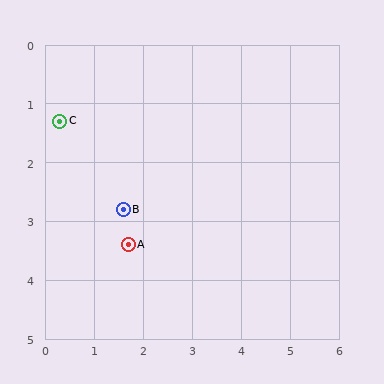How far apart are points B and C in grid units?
Points B and C are about 2.0 grid units apart.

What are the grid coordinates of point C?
Point C is at approximately (0.3, 1.3).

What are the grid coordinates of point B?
Point B is at approximately (1.6, 2.8).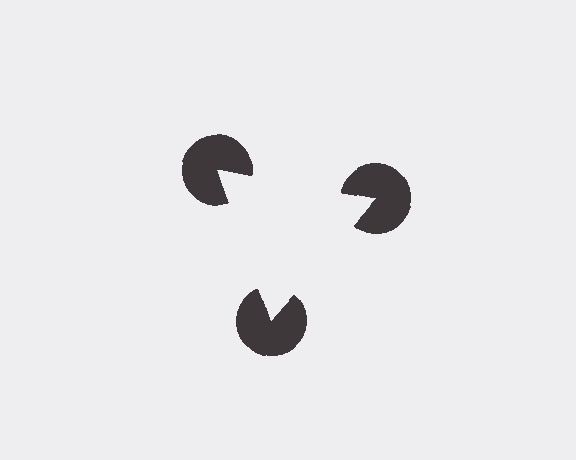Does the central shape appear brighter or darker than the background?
It typically appears slightly brighter than the background, even though no actual brightness change is drawn.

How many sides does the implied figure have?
3 sides.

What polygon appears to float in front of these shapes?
An illusory triangle — its edges are inferred from the aligned wedge cuts in the pac-man discs, not physically drawn.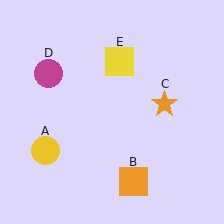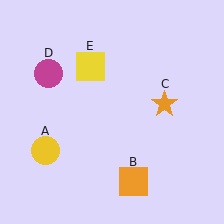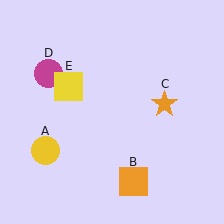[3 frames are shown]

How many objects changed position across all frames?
1 object changed position: yellow square (object E).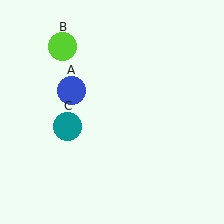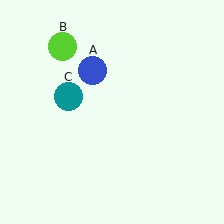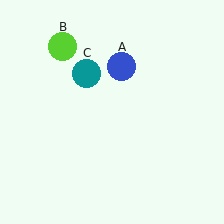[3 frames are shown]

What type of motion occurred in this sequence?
The blue circle (object A), teal circle (object C) rotated clockwise around the center of the scene.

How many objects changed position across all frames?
2 objects changed position: blue circle (object A), teal circle (object C).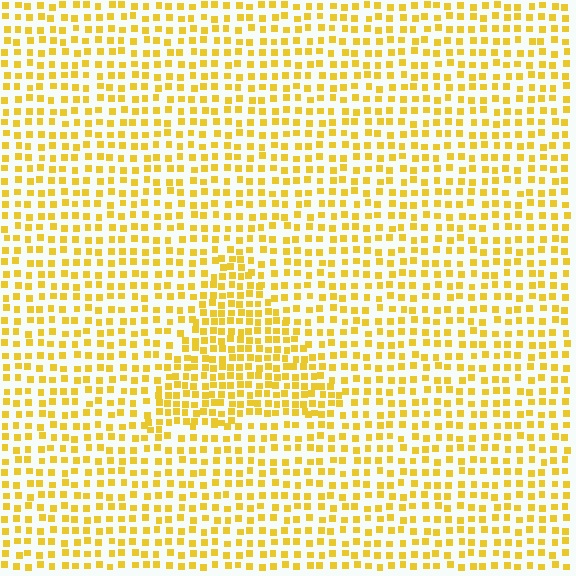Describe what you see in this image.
The image contains small yellow elements arranged at two different densities. A triangle-shaped region is visible where the elements are more densely packed than the surrounding area.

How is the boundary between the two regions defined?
The boundary is defined by a change in element density (approximately 1.7x ratio). All elements are the same color, size, and shape.